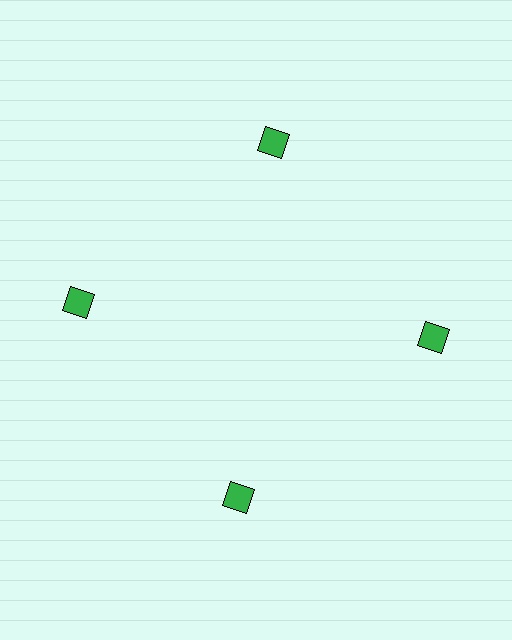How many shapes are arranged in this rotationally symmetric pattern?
There are 4 shapes, arranged in 4 groups of 1.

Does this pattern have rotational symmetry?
Yes, this pattern has 4-fold rotational symmetry. It looks the same after rotating 90 degrees around the center.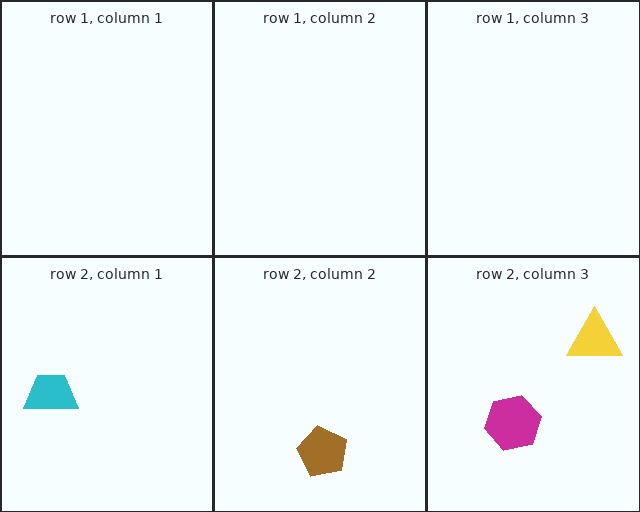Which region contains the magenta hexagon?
The row 2, column 3 region.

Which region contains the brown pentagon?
The row 2, column 2 region.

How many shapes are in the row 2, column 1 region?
1.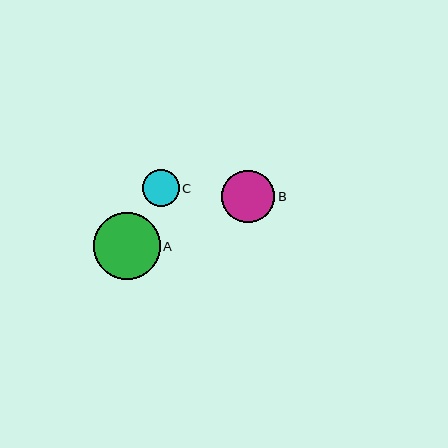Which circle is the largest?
Circle A is the largest with a size of approximately 67 pixels.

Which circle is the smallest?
Circle C is the smallest with a size of approximately 36 pixels.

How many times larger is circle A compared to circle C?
Circle A is approximately 1.8 times the size of circle C.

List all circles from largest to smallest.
From largest to smallest: A, B, C.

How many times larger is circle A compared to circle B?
Circle A is approximately 1.3 times the size of circle B.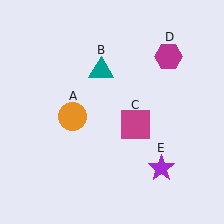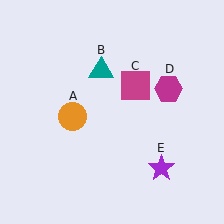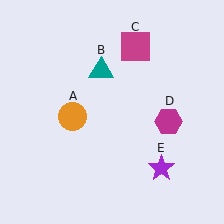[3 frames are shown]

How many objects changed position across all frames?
2 objects changed position: magenta square (object C), magenta hexagon (object D).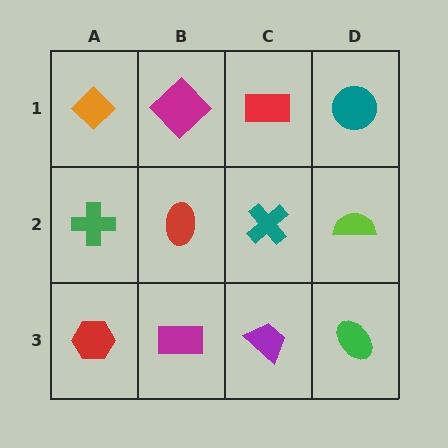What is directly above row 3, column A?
A green cross.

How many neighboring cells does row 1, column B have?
3.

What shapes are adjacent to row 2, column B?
A magenta diamond (row 1, column B), a magenta rectangle (row 3, column B), a green cross (row 2, column A), a teal cross (row 2, column C).